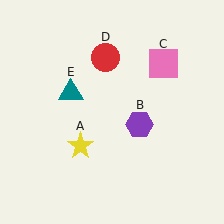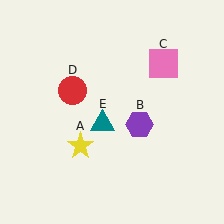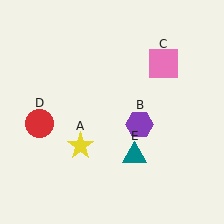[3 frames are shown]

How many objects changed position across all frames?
2 objects changed position: red circle (object D), teal triangle (object E).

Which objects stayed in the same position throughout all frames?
Yellow star (object A) and purple hexagon (object B) and pink square (object C) remained stationary.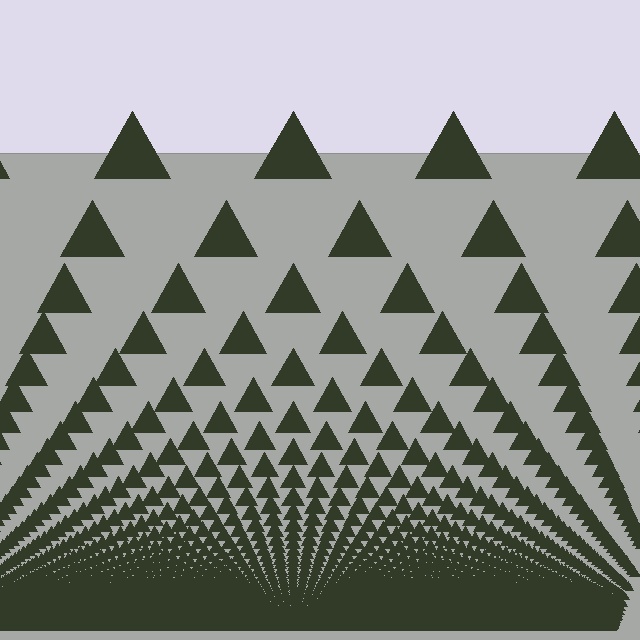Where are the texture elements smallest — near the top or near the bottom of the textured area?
Near the bottom.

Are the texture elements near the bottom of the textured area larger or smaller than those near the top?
Smaller. The gradient is inverted — elements near the bottom are smaller and denser.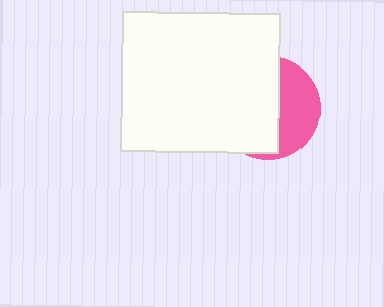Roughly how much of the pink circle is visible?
A small part of it is visible (roughly 38%).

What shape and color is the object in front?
The object in front is a white rectangle.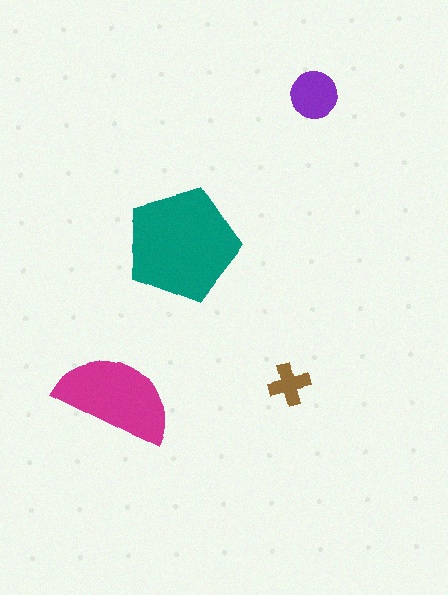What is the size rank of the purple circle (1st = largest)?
3rd.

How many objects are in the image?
There are 4 objects in the image.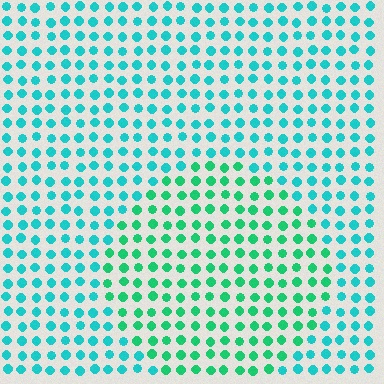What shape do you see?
I see a circle.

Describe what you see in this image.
The image is filled with small cyan elements in a uniform arrangement. A circle-shaped region is visible where the elements are tinted to a slightly different hue, forming a subtle color boundary.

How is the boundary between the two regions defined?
The boundary is defined purely by a slight shift in hue (about 30 degrees). Spacing, size, and orientation are identical on both sides.